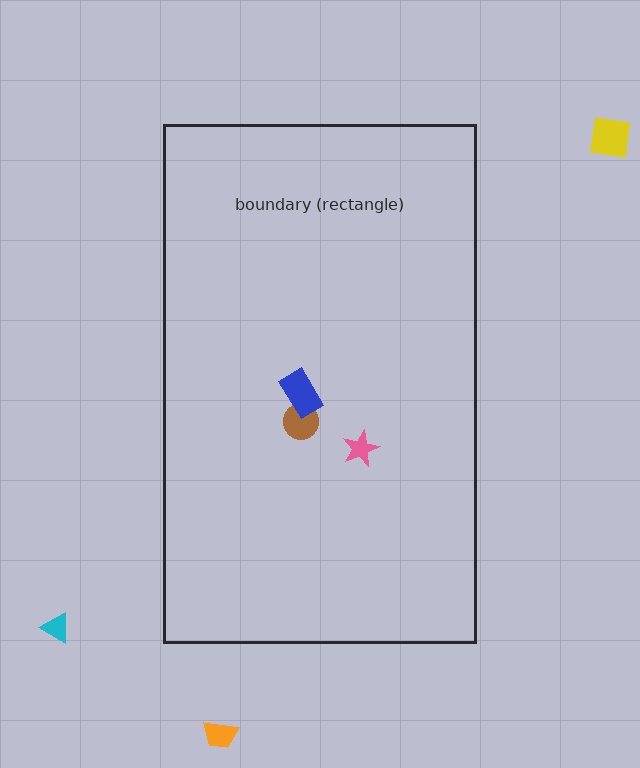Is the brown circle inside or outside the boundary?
Inside.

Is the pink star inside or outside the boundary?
Inside.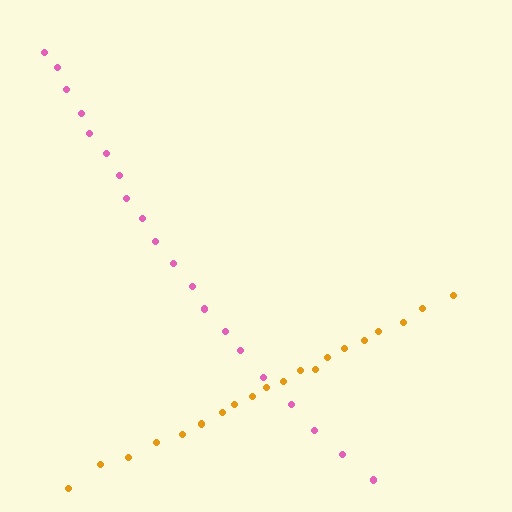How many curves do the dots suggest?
There are 2 distinct paths.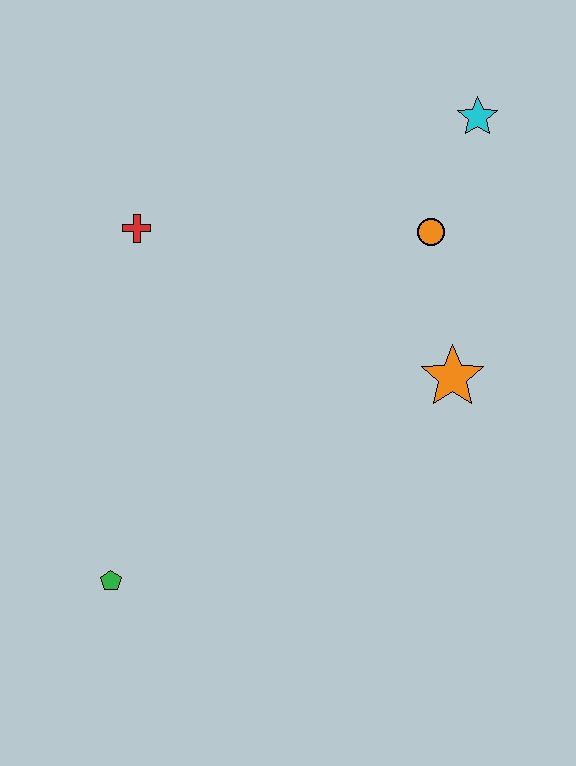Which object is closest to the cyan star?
The orange circle is closest to the cyan star.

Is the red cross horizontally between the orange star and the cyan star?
No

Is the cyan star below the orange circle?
No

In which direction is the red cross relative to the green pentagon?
The red cross is above the green pentagon.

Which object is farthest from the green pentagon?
The cyan star is farthest from the green pentagon.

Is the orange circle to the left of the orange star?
Yes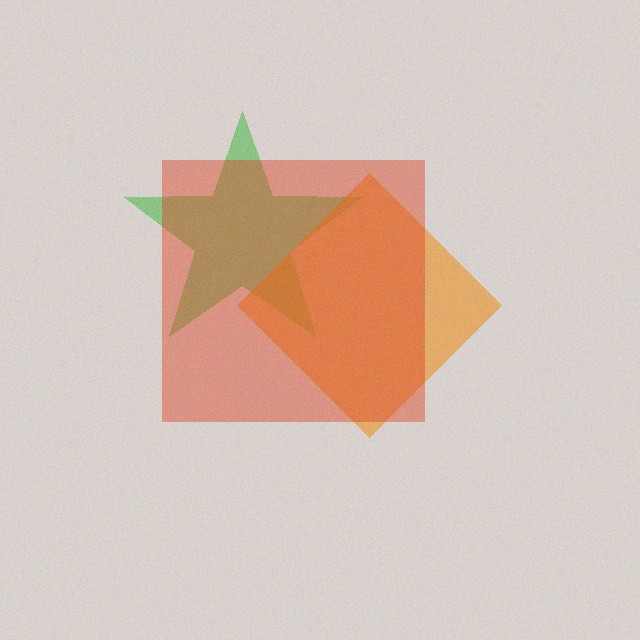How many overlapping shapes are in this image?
There are 3 overlapping shapes in the image.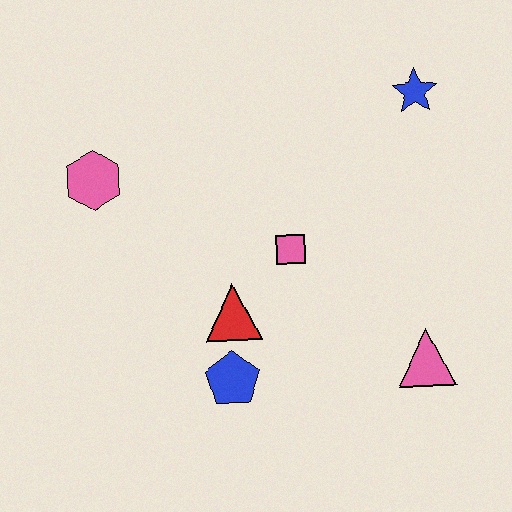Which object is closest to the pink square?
The red triangle is closest to the pink square.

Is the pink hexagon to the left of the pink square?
Yes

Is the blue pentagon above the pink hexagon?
No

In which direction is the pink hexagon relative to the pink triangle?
The pink hexagon is to the left of the pink triangle.